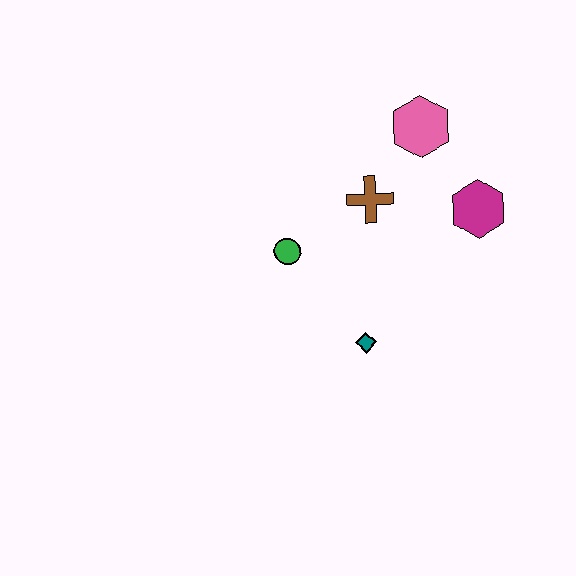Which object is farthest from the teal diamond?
The pink hexagon is farthest from the teal diamond.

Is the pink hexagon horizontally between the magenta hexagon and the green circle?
Yes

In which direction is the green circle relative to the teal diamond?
The green circle is above the teal diamond.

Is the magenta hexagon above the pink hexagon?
No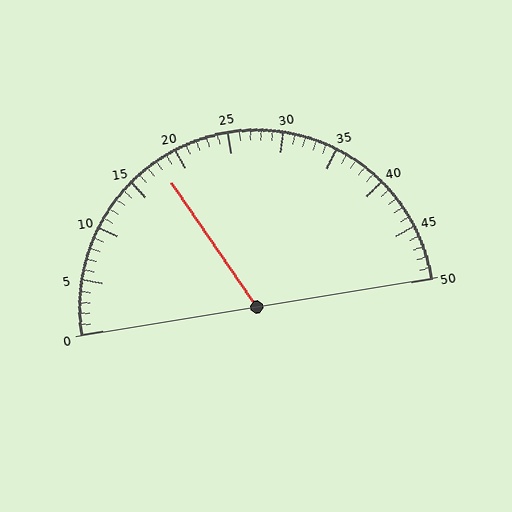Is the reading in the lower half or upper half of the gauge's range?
The reading is in the lower half of the range (0 to 50).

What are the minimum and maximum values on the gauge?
The gauge ranges from 0 to 50.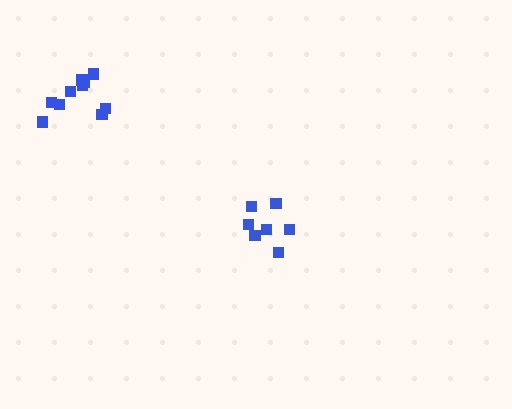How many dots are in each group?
Group 1: 8 dots, Group 2: 11 dots (19 total).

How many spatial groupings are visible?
There are 2 spatial groupings.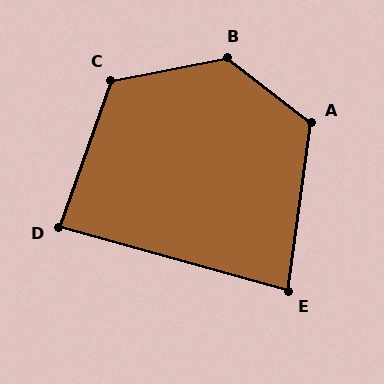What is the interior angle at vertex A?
Approximately 119 degrees (obtuse).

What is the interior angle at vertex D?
Approximately 86 degrees (approximately right).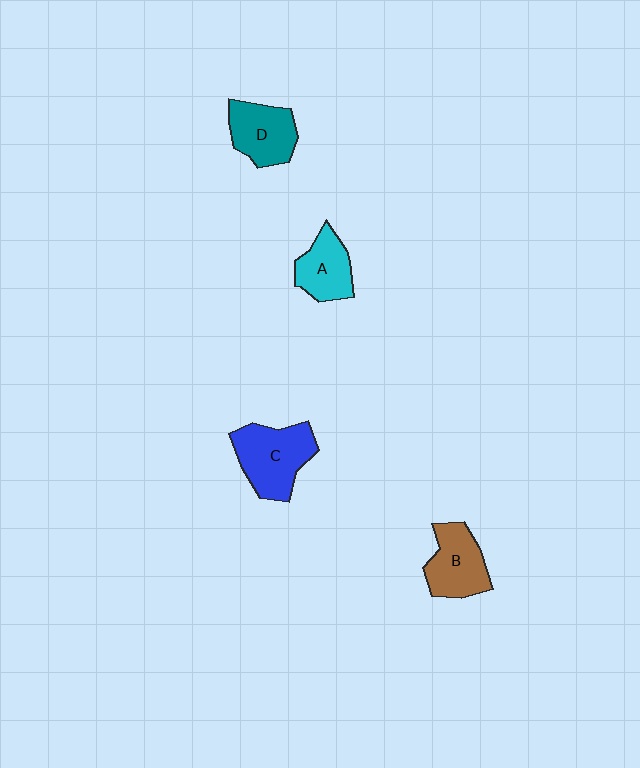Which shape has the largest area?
Shape C (blue).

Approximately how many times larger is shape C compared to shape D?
Approximately 1.3 times.